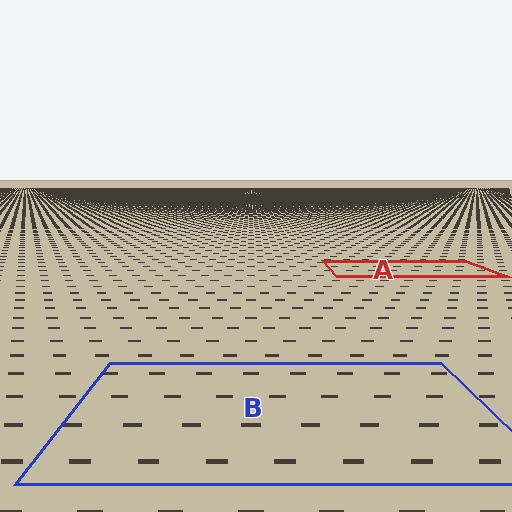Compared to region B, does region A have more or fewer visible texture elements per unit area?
Region A has more texture elements per unit area — they are packed more densely because it is farther away.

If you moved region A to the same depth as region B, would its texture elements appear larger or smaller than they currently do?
They would appear larger. At a closer depth, the same texture elements are projected at a bigger on-screen size.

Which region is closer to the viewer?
Region B is closer. The texture elements there are larger and more spread out.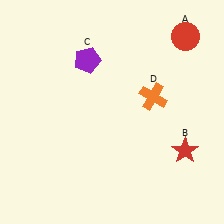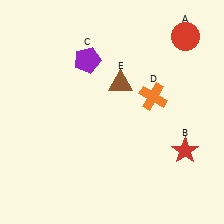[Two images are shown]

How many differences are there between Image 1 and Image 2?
There is 1 difference between the two images.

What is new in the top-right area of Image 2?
A brown triangle (E) was added in the top-right area of Image 2.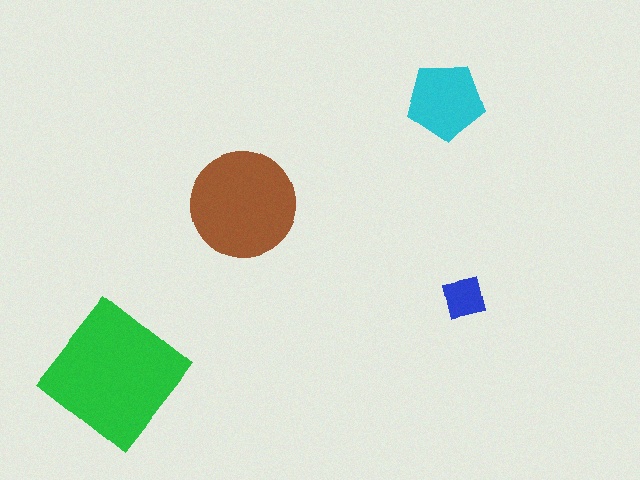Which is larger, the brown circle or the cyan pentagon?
The brown circle.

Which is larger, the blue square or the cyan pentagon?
The cyan pentagon.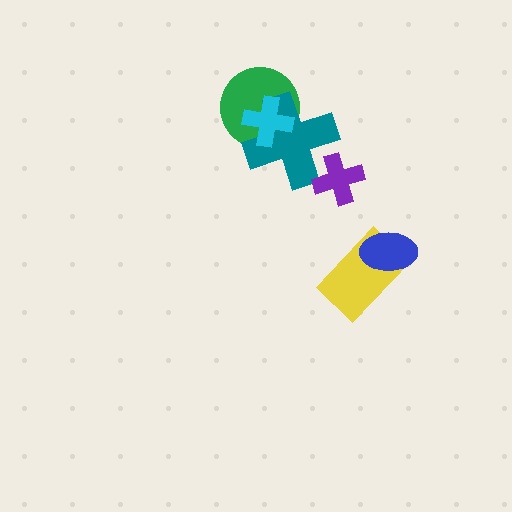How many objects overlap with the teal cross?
3 objects overlap with the teal cross.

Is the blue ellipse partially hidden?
No, no other shape covers it.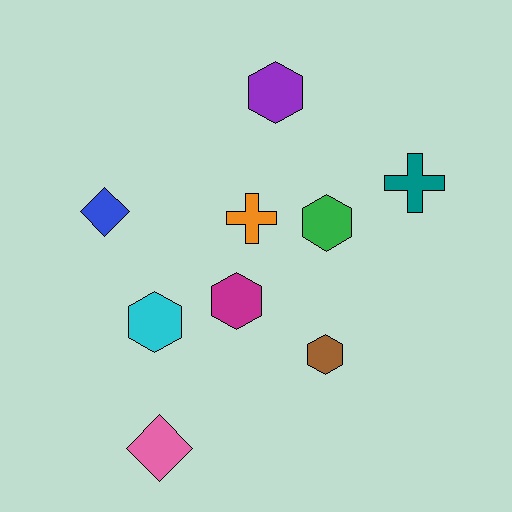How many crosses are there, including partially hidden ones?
There are 2 crosses.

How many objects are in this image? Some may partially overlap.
There are 9 objects.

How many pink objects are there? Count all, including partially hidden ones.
There is 1 pink object.